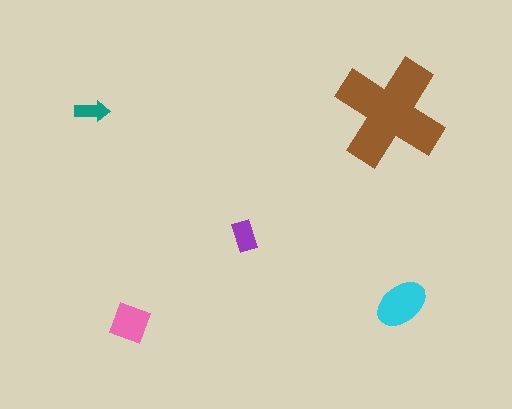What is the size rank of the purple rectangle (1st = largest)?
4th.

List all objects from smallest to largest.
The teal arrow, the purple rectangle, the pink square, the cyan ellipse, the brown cross.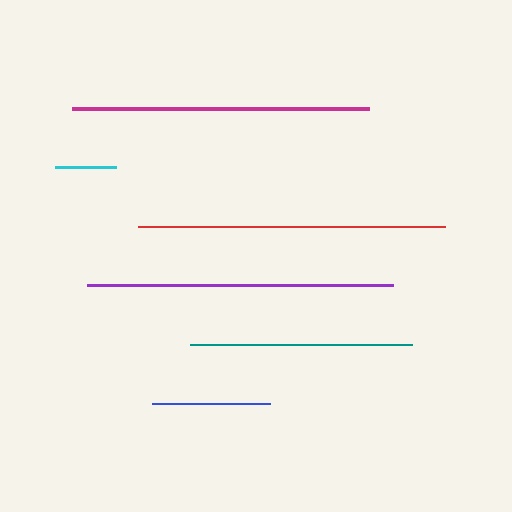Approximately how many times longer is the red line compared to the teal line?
The red line is approximately 1.4 times the length of the teal line.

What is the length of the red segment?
The red segment is approximately 307 pixels long.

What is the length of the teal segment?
The teal segment is approximately 222 pixels long.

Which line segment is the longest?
The red line is the longest at approximately 307 pixels.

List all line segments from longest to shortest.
From longest to shortest: red, purple, magenta, teal, blue, cyan.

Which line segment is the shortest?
The cyan line is the shortest at approximately 61 pixels.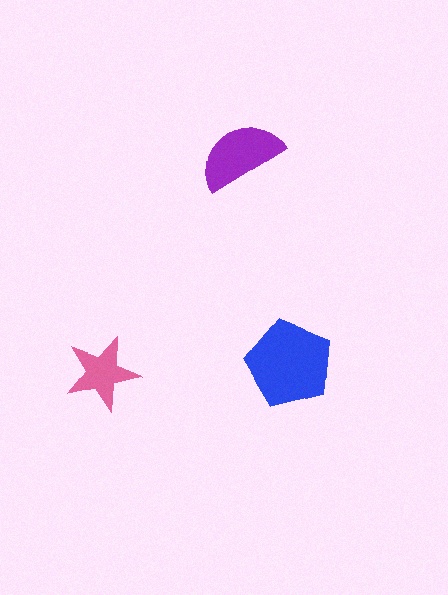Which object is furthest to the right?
The blue pentagon is rightmost.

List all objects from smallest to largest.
The pink star, the purple semicircle, the blue pentagon.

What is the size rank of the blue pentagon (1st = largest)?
1st.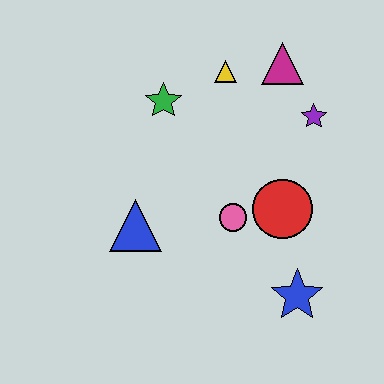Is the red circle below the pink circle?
No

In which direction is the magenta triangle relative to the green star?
The magenta triangle is to the right of the green star.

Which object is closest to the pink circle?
The red circle is closest to the pink circle.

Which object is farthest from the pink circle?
The magenta triangle is farthest from the pink circle.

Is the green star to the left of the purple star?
Yes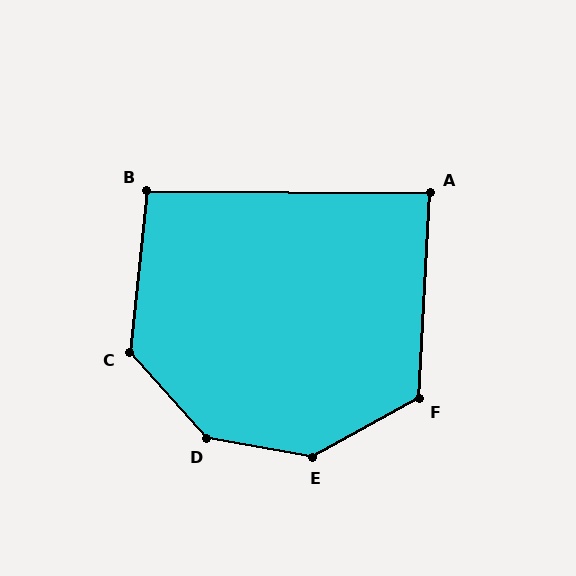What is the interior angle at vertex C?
Approximately 132 degrees (obtuse).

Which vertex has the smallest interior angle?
A, at approximately 87 degrees.